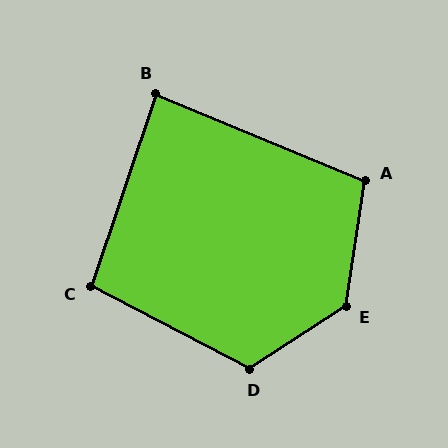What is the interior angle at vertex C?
Approximately 99 degrees (obtuse).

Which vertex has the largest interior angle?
E, at approximately 131 degrees.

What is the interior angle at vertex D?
Approximately 119 degrees (obtuse).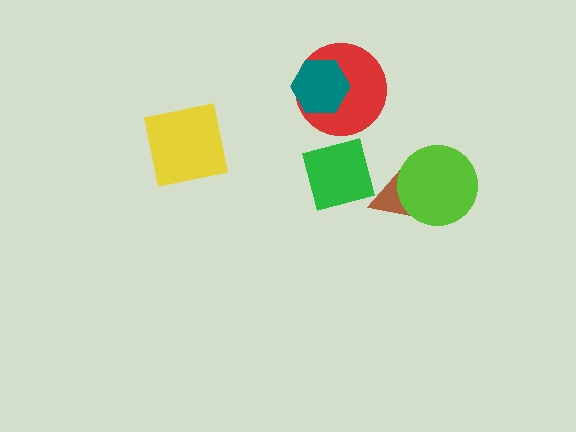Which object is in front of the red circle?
The teal hexagon is in front of the red circle.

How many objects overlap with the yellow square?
0 objects overlap with the yellow square.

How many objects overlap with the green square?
1 object overlaps with the green square.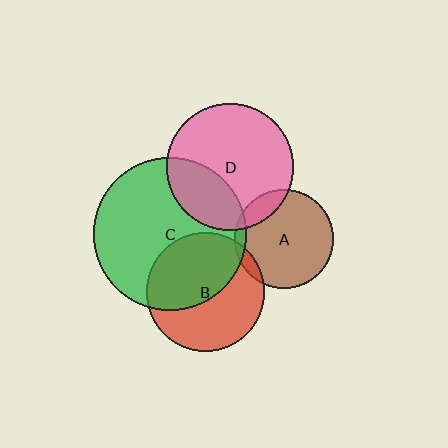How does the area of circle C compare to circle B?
Approximately 1.7 times.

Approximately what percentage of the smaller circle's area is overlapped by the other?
Approximately 5%.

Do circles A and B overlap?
Yes.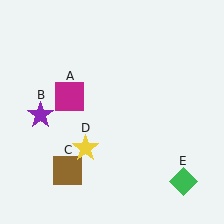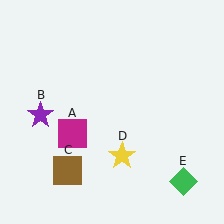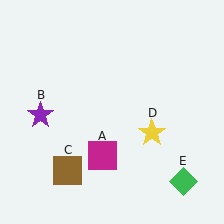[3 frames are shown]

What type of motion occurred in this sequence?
The magenta square (object A), yellow star (object D) rotated counterclockwise around the center of the scene.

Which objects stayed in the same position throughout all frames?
Purple star (object B) and brown square (object C) and green diamond (object E) remained stationary.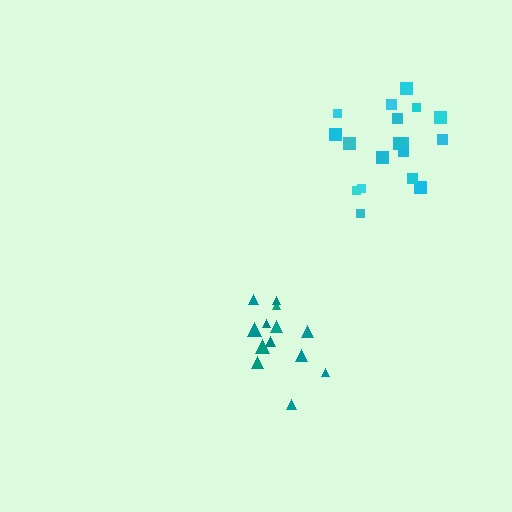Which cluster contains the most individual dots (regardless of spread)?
Cyan (18).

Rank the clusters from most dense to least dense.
teal, cyan.